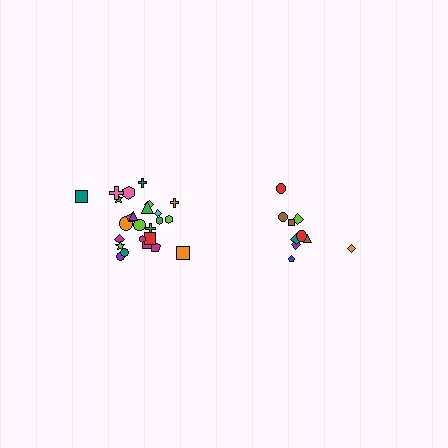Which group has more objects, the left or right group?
The left group.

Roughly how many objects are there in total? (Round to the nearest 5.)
Roughly 35 objects in total.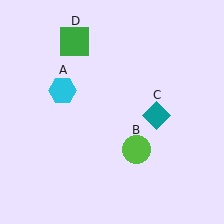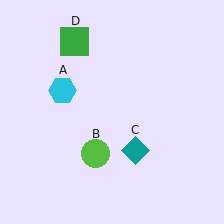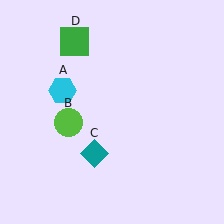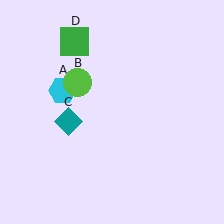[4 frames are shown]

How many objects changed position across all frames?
2 objects changed position: lime circle (object B), teal diamond (object C).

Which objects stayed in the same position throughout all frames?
Cyan hexagon (object A) and green square (object D) remained stationary.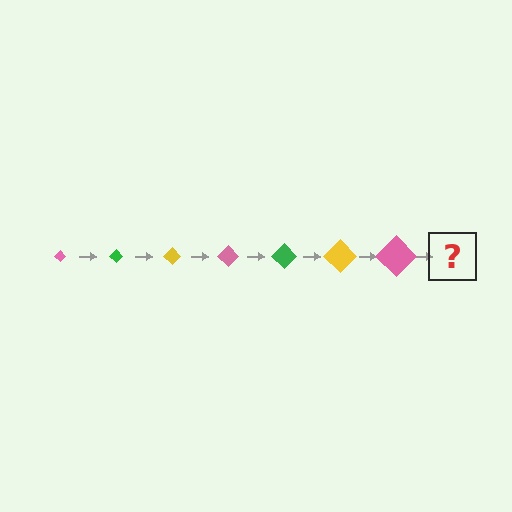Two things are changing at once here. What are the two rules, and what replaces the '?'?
The two rules are that the diamond grows larger each step and the color cycles through pink, green, and yellow. The '?' should be a green diamond, larger than the previous one.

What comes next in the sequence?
The next element should be a green diamond, larger than the previous one.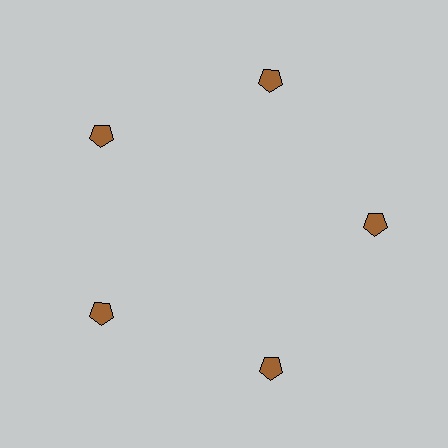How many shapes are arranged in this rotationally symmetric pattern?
There are 5 shapes, arranged in 5 groups of 1.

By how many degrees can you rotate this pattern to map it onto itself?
The pattern maps onto itself every 72 degrees of rotation.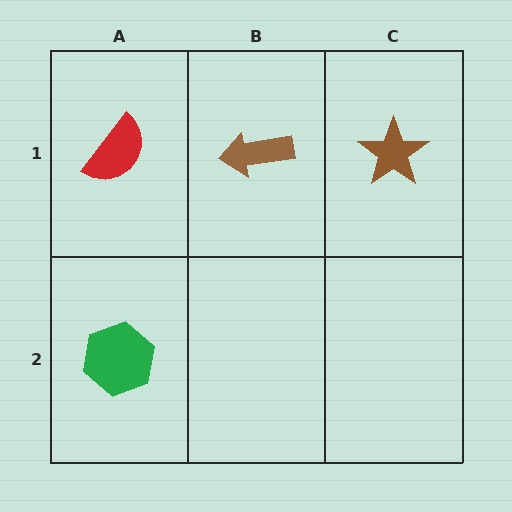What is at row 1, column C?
A brown star.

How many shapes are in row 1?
3 shapes.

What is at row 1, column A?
A red semicircle.